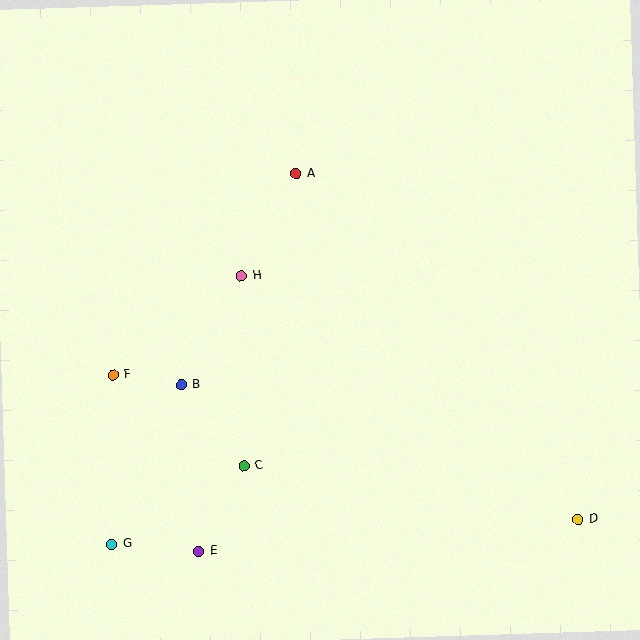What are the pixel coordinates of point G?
Point G is at (112, 544).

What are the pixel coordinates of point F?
Point F is at (113, 375).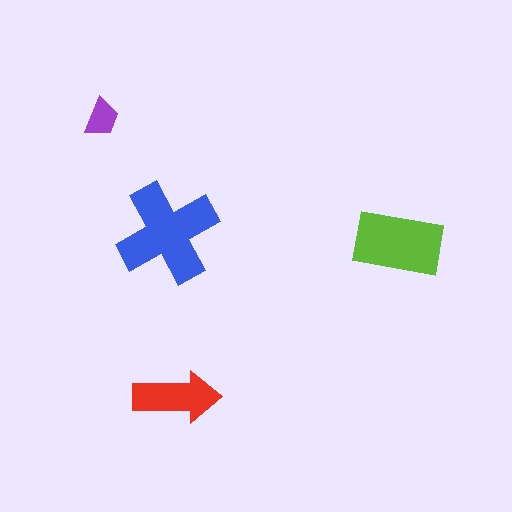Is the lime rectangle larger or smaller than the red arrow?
Larger.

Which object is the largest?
The blue cross.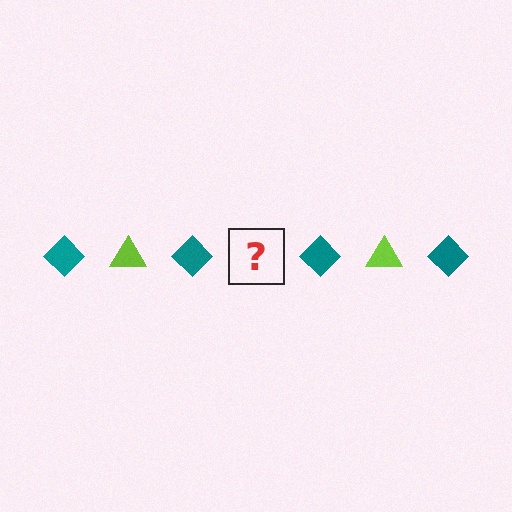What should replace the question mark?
The question mark should be replaced with a lime triangle.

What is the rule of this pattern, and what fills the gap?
The rule is that the pattern alternates between teal diamond and lime triangle. The gap should be filled with a lime triangle.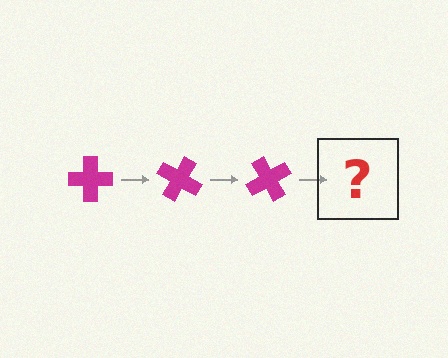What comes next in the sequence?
The next element should be a magenta cross rotated 90 degrees.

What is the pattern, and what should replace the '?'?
The pattern is that the cross rotates 30 degrees each step. The '?' should be a magenta cross rotated 90 degrees.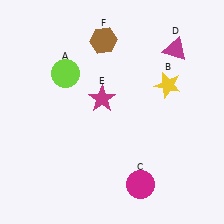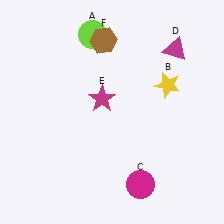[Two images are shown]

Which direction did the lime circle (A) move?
The lime circle (A) moved up.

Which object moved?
The lime circle (A) moved up.